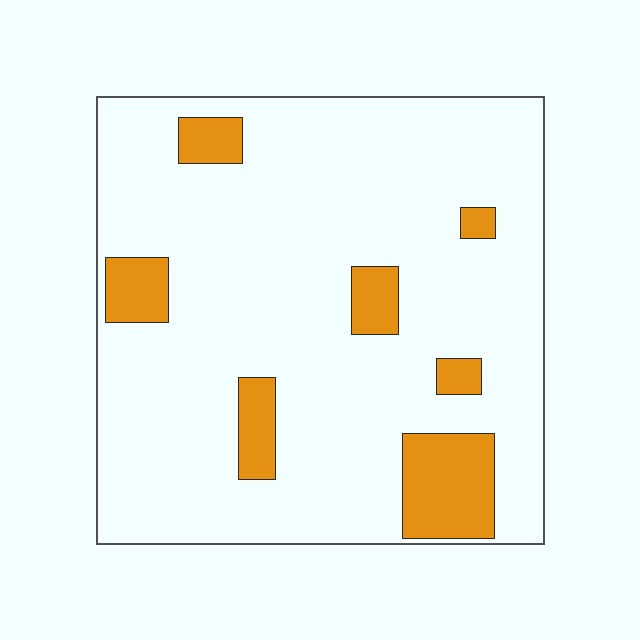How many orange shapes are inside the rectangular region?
7.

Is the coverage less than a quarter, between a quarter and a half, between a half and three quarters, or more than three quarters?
Less than a quarter.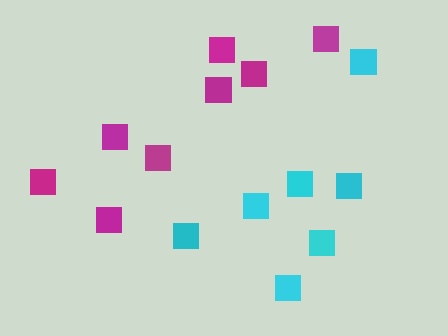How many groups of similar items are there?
There are 2 groups: one group of magenta squares (8) and one group of cyan squares (7).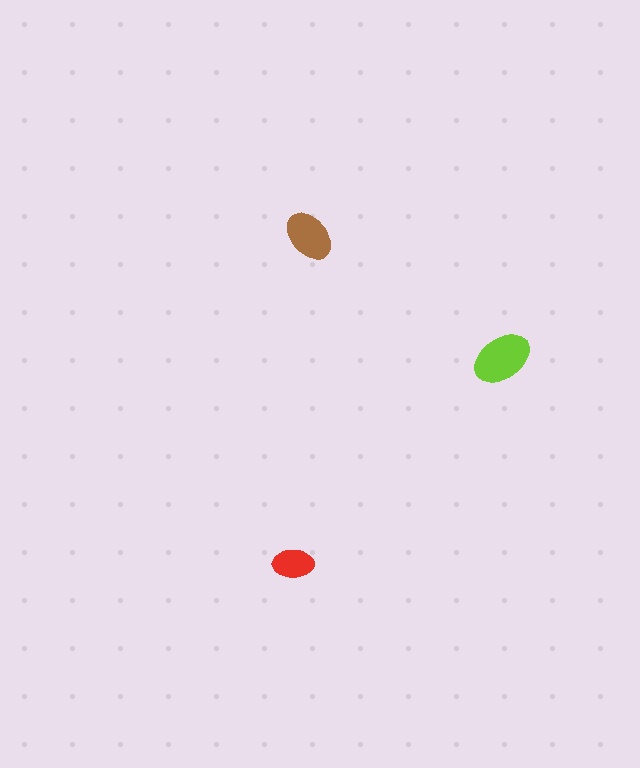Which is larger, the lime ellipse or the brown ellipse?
The lime one.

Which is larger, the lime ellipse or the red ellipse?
The lime one.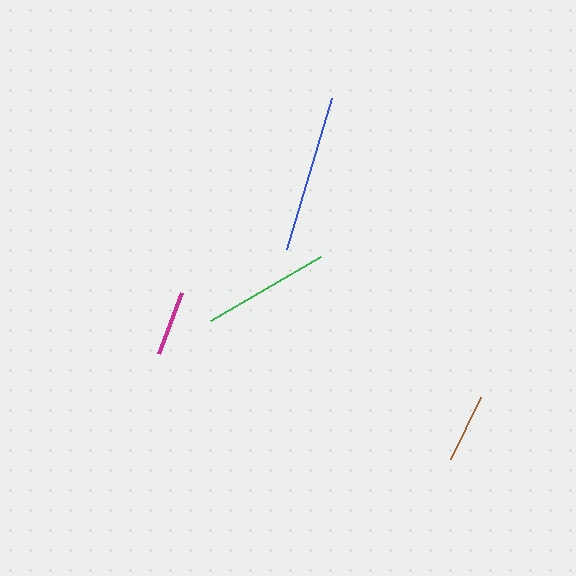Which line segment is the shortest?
The magenta line is the shortest at approximately 66 pixels.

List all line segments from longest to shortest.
From longest to shortest: blue, green, brown, magenta.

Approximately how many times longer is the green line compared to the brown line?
The green line is approximately 1.8 times the length of the brown line.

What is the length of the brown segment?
The brown segment is approximately 69 pixels long.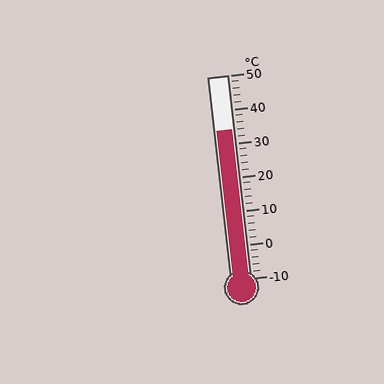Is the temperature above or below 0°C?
The temperature is above 0°C.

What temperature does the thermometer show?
The thermometer shows approximately 34°C.